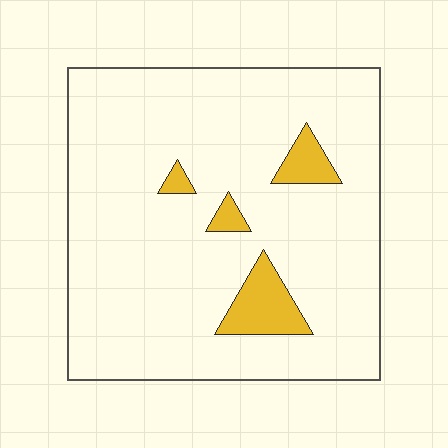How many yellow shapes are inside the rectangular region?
4.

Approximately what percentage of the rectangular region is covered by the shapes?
Approximately 10%.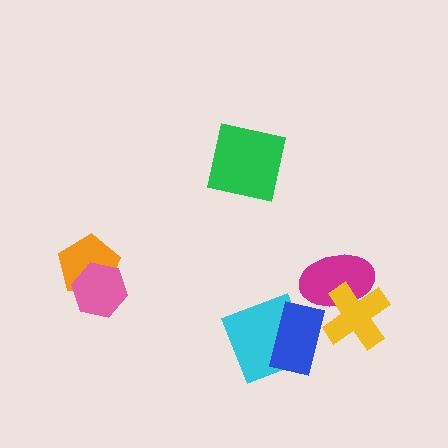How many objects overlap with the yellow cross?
1 object overlaps with the yellow cross.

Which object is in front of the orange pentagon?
The pink hexagon is in front of the orange pentagon.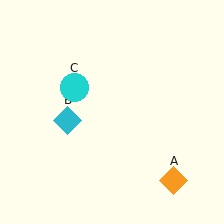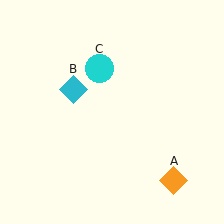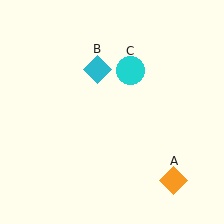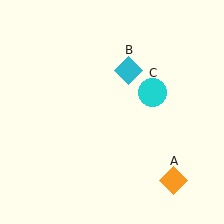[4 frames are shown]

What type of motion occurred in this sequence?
The cyan diamond (object B), cyan circle (object C) rotated clockwise around the center of the scene.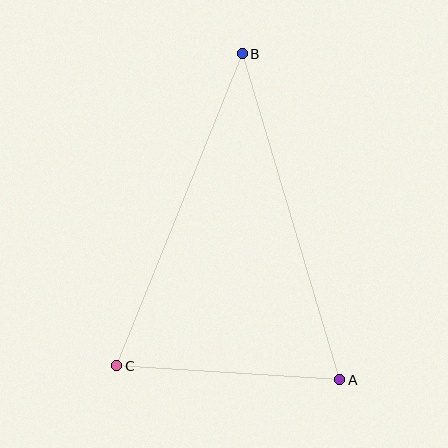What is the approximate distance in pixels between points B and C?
The distance between B and C is approximately 336 pixels.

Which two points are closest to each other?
Points A and C are closest to each other.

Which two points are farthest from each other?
Points A and B are farthest from each other.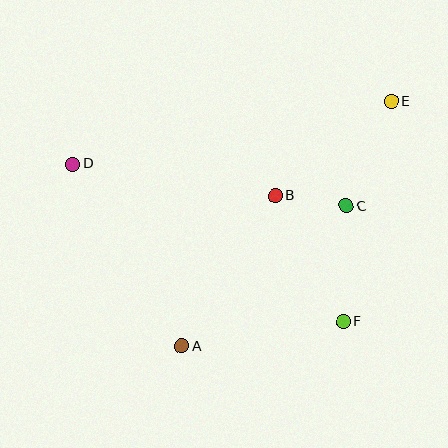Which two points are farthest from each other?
Points D and E are farthest from each other.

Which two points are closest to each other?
Points B and C are closest to each other.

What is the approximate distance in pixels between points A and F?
The distance between A and F is approximately 164 pixels.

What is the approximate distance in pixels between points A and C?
The distance between A and C is approximately 216 pixels.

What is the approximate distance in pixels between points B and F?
The distance between B and F is approximately 143 pixels.